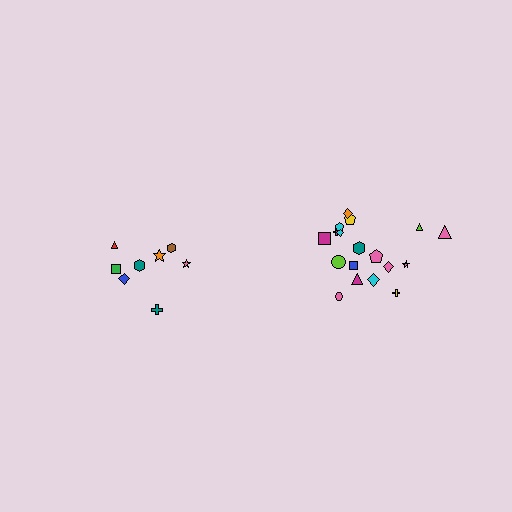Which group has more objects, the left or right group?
The right group.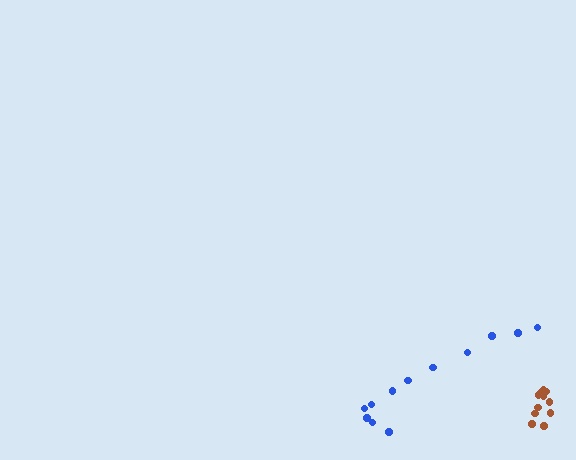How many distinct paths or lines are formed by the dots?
There are 2 distinct paths.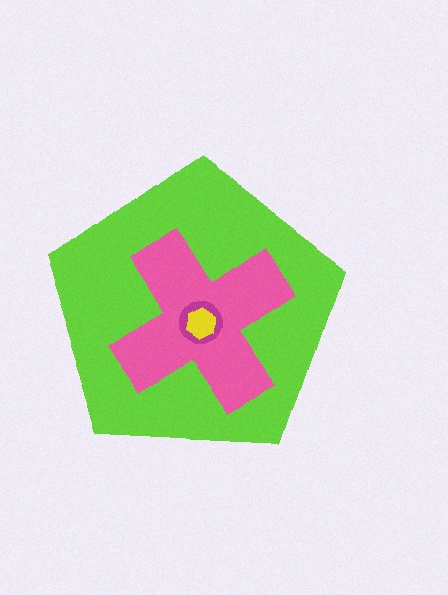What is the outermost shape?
The lime pentagon.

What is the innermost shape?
The yellow hexagon.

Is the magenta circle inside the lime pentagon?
Yes.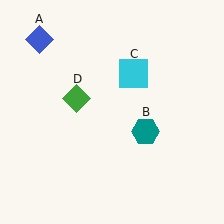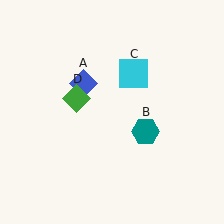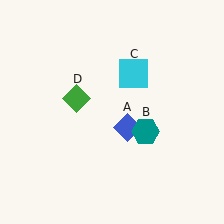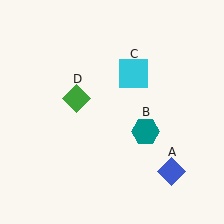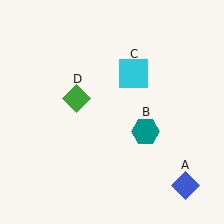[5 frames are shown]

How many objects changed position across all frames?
1 object changed position: blue diamond (object A).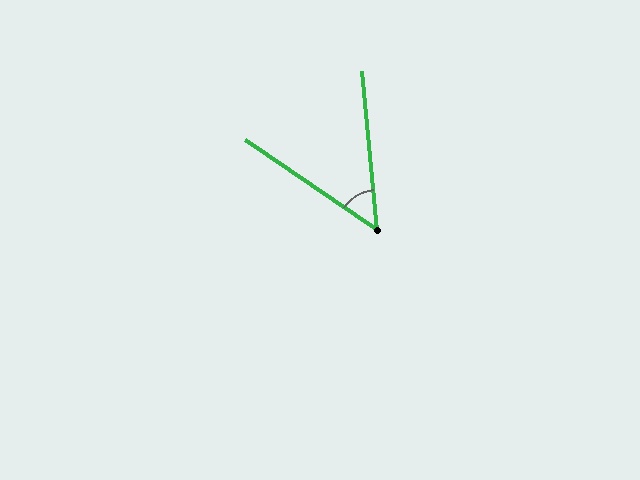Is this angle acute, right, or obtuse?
It is acute.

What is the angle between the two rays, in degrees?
Approximately 50 degrees.